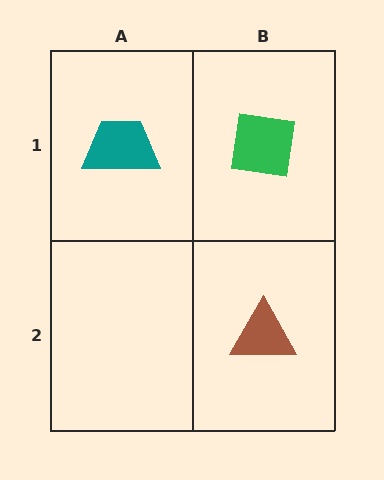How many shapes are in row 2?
1 shape.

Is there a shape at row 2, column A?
No, that cell is empty.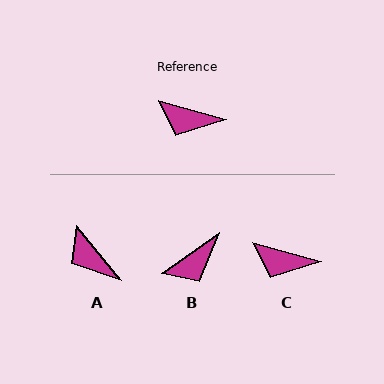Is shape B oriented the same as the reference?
No, it is off by about 51 degrees.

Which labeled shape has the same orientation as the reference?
C.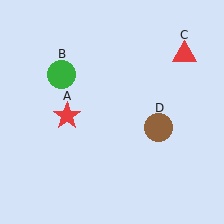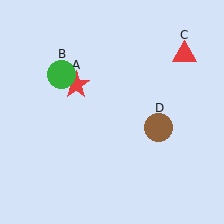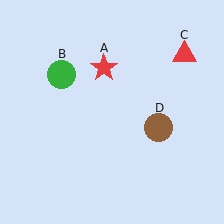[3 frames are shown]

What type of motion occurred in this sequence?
The red star (object A) rotated clockwise around the center of the scene.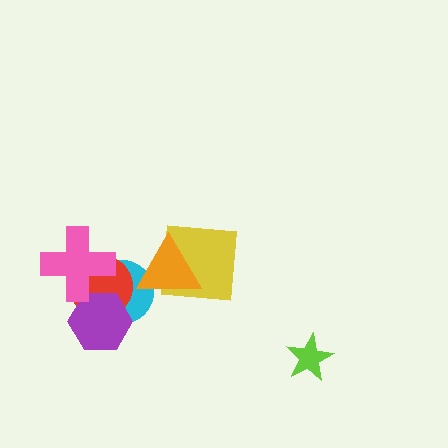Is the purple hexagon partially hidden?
Yes, it is partially covered by another shape.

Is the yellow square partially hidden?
Yes, it is partially covered by another shape.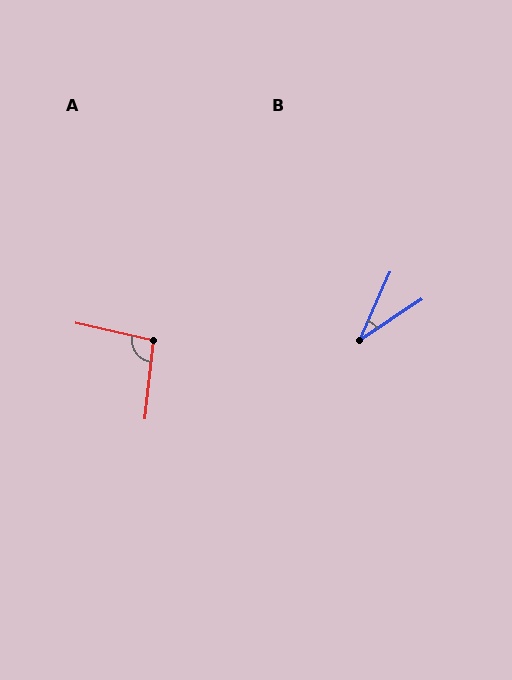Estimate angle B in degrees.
Approximately 33 degrees.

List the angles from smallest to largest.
B (33°), A (96°).